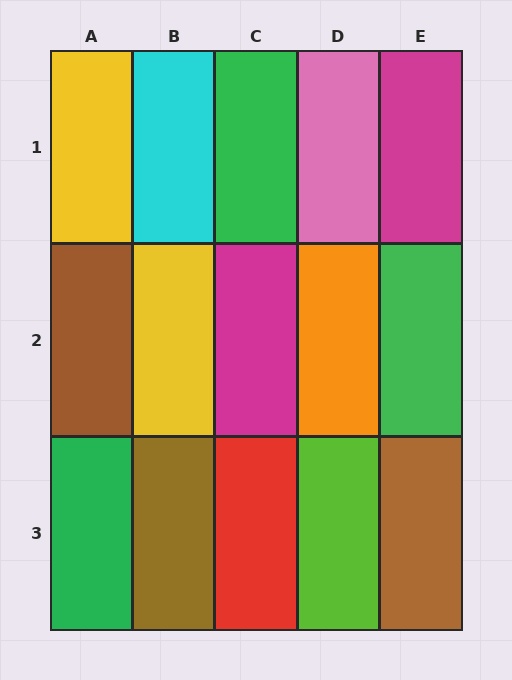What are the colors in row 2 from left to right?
Brown, yellow, magenta, orange, green.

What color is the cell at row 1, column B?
Cyan.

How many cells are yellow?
2 cells are yellow.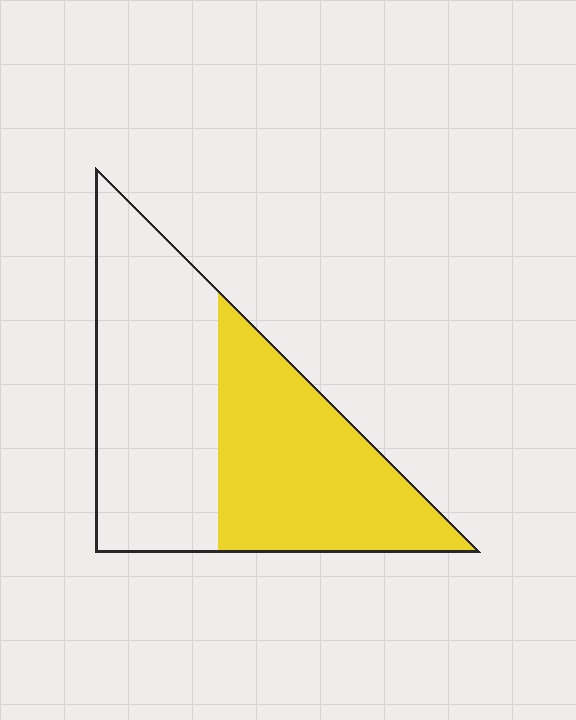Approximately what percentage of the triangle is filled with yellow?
Approximately 45%.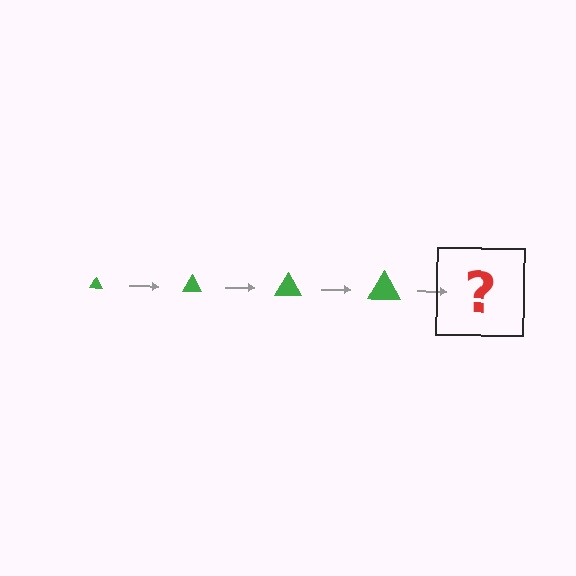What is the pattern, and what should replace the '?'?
The pattern is that the triangle gets progressively larger each step. The '?' should be a green triangle, larger than the previous one.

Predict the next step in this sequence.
The next step is a green triangle, larger than the previous one.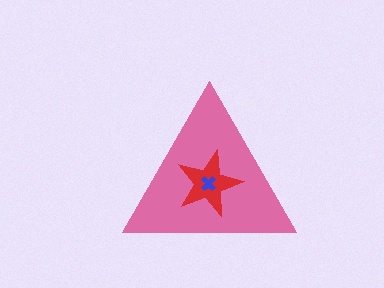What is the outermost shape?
The pink triangle.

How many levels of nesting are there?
3.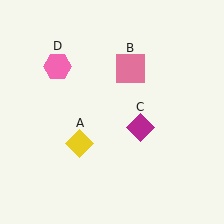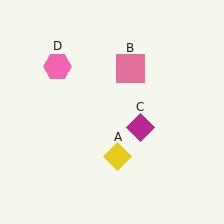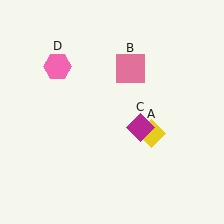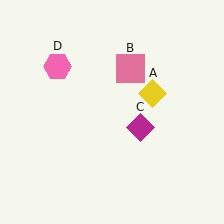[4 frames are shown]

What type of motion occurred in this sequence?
The yellow diamond (object A) rotated counterclockwise around the center of the scene.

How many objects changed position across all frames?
1 object changed position: yellow diamond (object A).